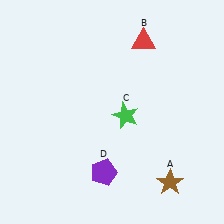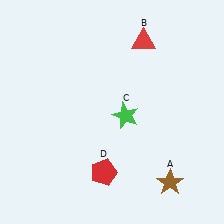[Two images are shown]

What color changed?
The pentagon (D) changed from purple in Image 1 to red in Image 2.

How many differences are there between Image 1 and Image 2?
There is 1 difference between the two images.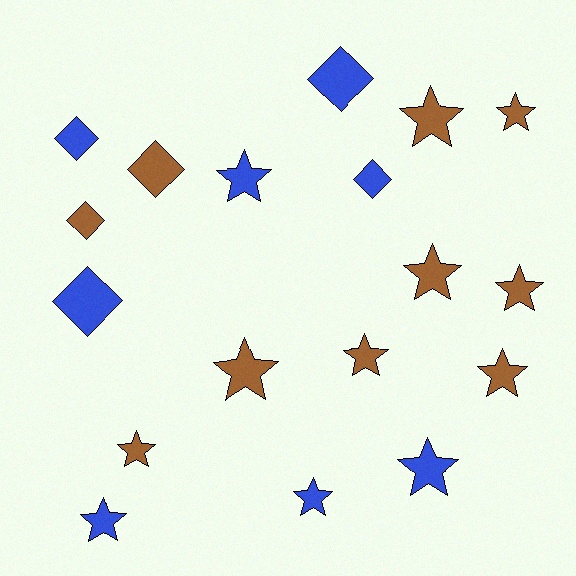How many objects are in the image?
There are 18 objects.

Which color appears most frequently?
Brown, with 10 objects.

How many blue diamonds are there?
There are 4 blue diamonds.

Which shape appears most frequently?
Star, with 12 objects.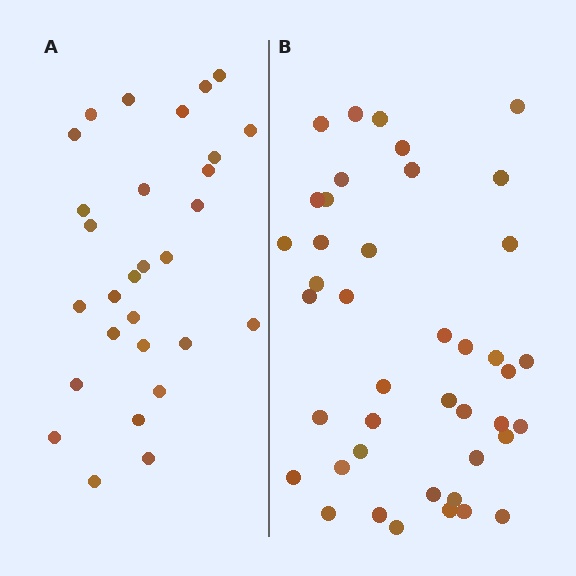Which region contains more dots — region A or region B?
Region B (the right region) has more dots.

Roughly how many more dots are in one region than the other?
Region B has approximately 15 more dots than region A.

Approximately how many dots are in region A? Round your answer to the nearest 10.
About 30 dots. (The exact count is 29, which rounds to 30.)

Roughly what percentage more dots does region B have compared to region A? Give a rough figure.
About 45% more.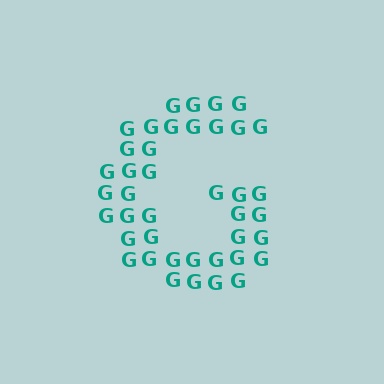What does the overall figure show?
The overall figure shows the letter G.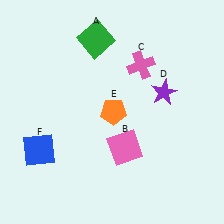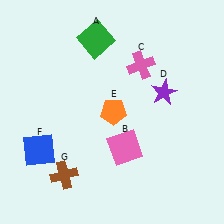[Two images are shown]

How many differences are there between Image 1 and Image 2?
There is 1 difference between the two images.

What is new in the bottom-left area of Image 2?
A brown cross (G) was added in the bottom-left area of Image 2.